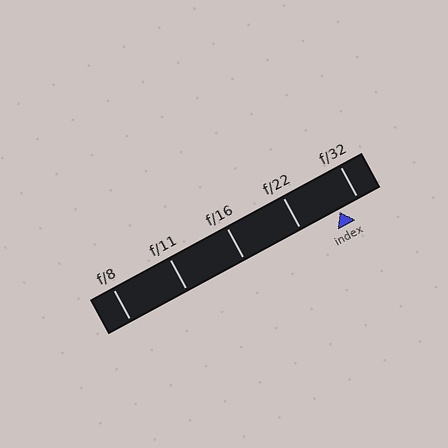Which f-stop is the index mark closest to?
The index mark is closest to f/32.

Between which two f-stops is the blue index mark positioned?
The index mark is between f/22 and f/32.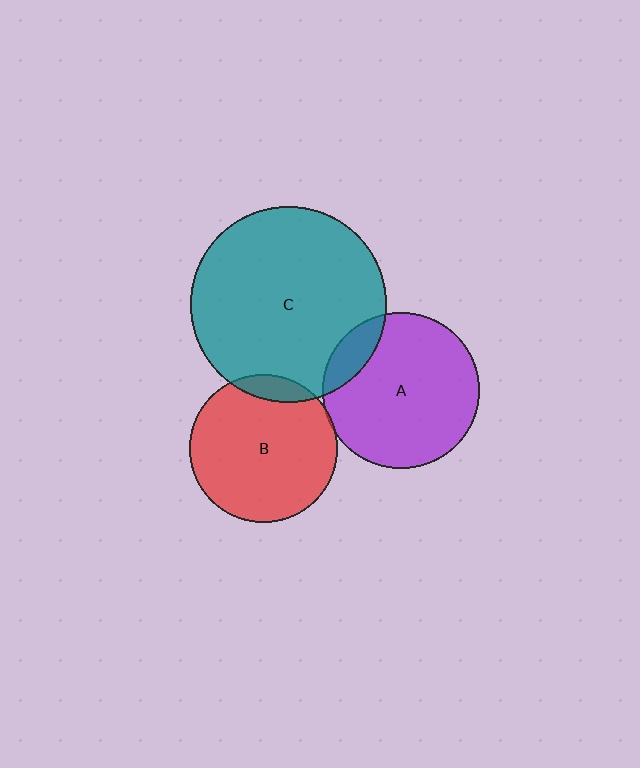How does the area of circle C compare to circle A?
Approximately 1.6 times.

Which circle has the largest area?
Circle C (teal).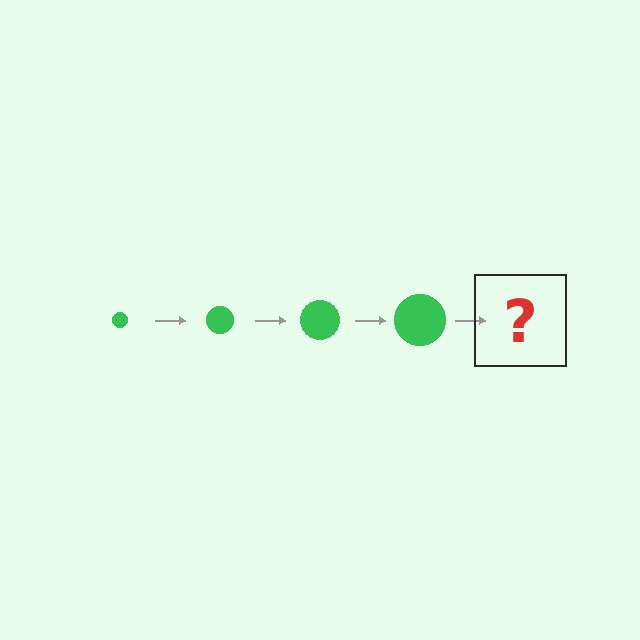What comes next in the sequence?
The next element should be a green circle, larger than the previous one.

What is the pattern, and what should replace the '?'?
The pattern is that the circle gets progressively larger each step. The '?' should be a green circle, larger than the previous one.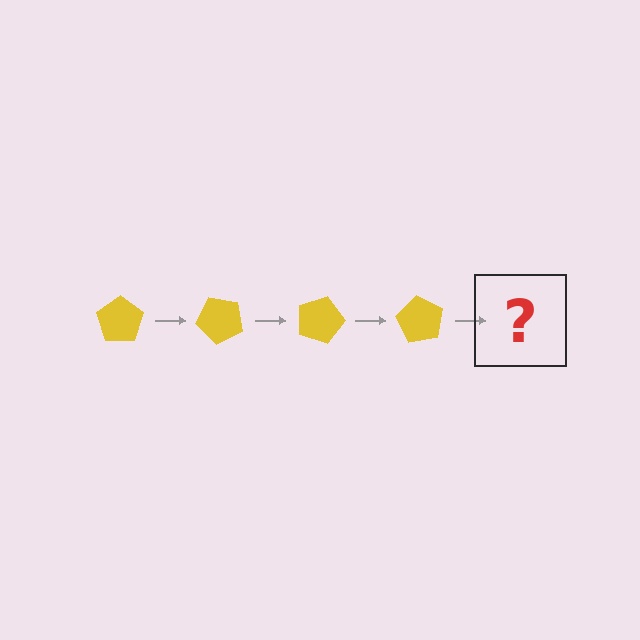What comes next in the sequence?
The next element should be a yellow pentagon rotated 180 degrees.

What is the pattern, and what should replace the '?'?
The pattern is that the pentagon rotates 45 degrees each step. The '?' should be a yellow pentagon rotated 180 degrees.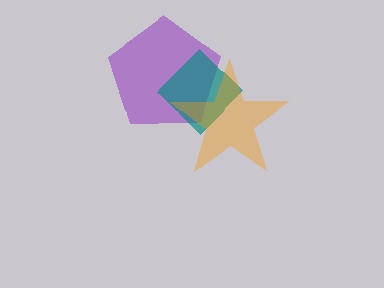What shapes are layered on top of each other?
The layered shapes are: a purple pentagon, a teal diamond, an orange star.